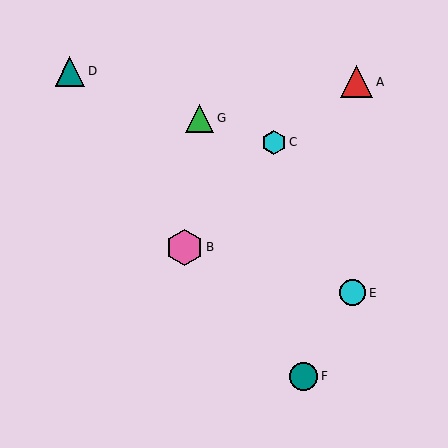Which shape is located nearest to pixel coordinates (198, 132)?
The green triangle (labeled G) at (199, 118) is nearest to that location.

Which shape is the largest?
The pink hexagon (labeled B) is the largest.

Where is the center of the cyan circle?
The center of the cyan circle is at (352, 293).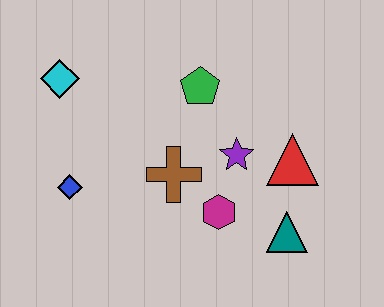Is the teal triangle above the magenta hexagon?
No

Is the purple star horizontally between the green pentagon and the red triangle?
Yes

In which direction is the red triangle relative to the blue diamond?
The red triangle is to the right of the blue diamond.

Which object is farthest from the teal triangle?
The cyan diamond is farthest from the teal triangle.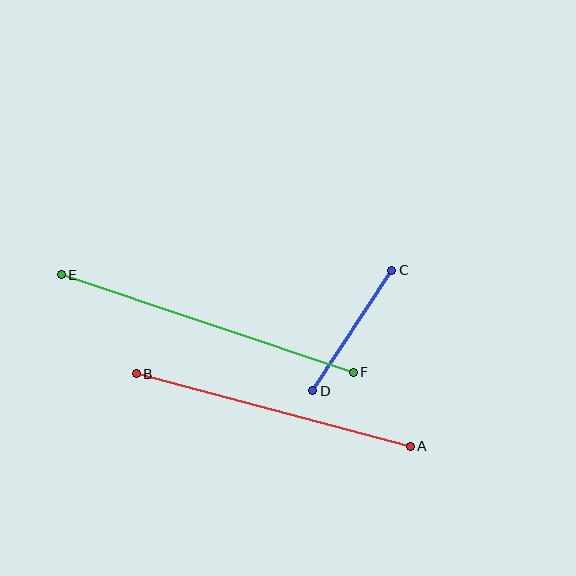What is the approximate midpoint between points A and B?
The midpoint is at approximately (273, 410) pixels.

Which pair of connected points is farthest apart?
Points E and F are farthest apart.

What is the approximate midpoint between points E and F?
The midpoint is at approximately (207, 323) pixels.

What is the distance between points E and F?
The distance is approximately 308 pixels.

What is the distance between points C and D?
The distance is approximately 144 pixels.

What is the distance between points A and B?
The distance is approximately 283 pixels.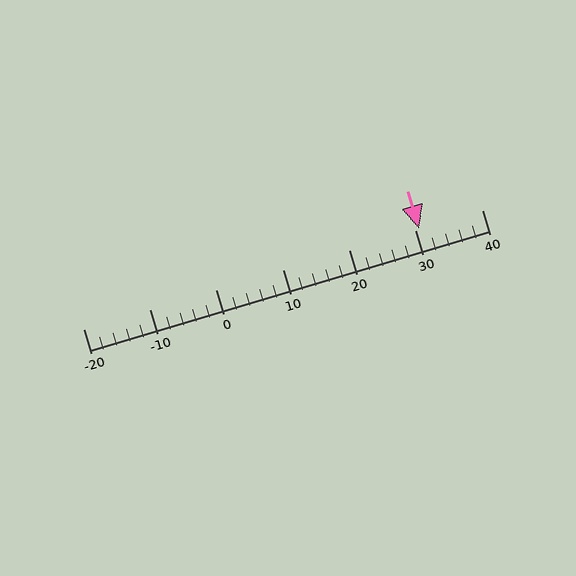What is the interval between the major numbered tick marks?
The major tick marks are spaced 10 units apart.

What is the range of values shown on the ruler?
The ruler shows values from -20 to 40.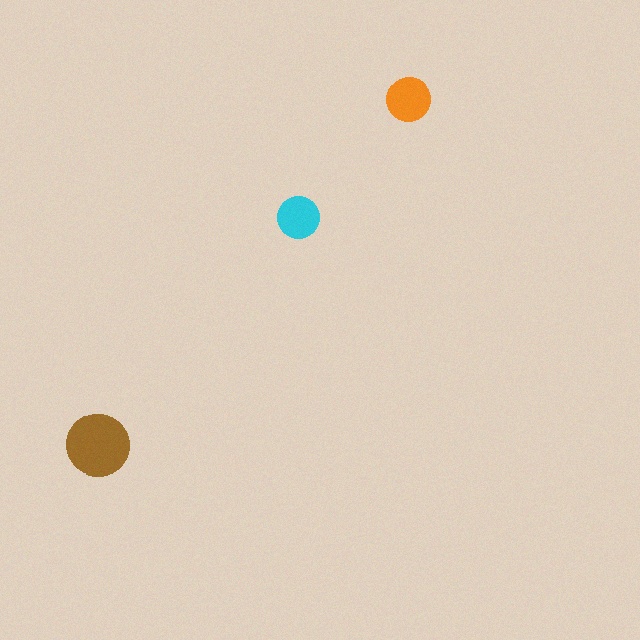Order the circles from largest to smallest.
the brown one, the orange one, the cyan one.